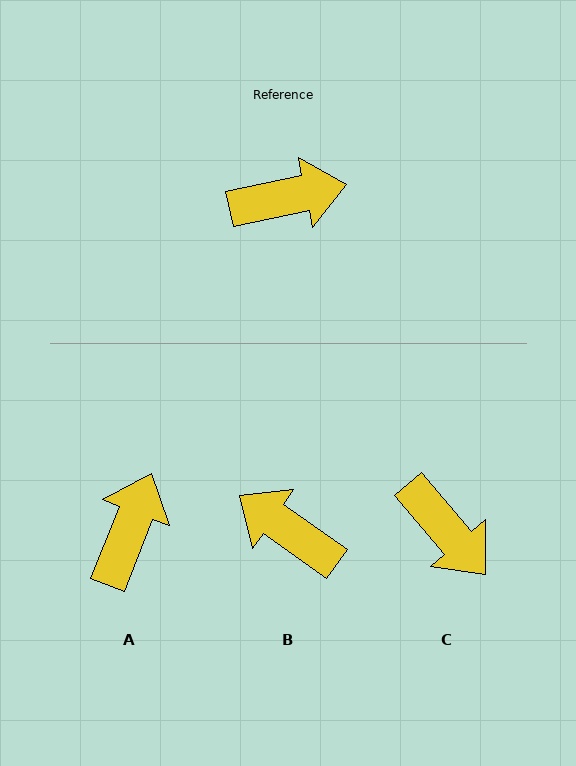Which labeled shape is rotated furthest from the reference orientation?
B, about 133 degrees away.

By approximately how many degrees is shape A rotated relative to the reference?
Approximately 57 degrees counter-clockwise.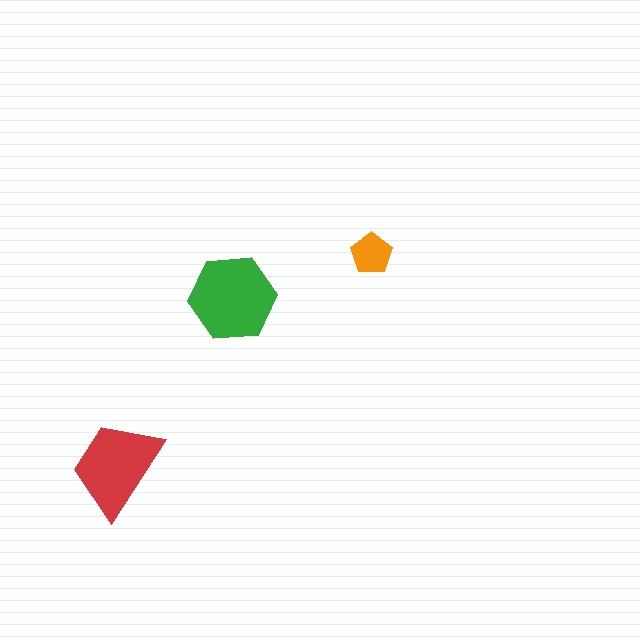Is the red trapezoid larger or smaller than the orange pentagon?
Larger.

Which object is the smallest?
The orange pentagon.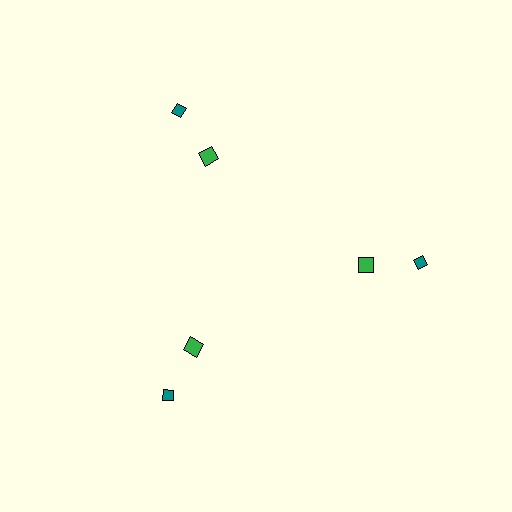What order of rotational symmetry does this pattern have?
This pattern has 3-fold rotational symmetry.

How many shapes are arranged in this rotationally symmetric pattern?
There are 6 shapes, arranged in 3 groups of 2.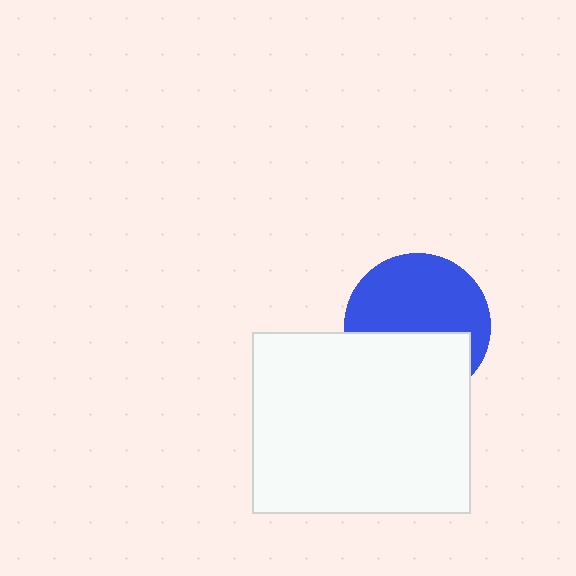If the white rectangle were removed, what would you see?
You would see the complete blue circle.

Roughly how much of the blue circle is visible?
About half of it is visible (roughly 58%).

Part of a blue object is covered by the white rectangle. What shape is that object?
It is a circle.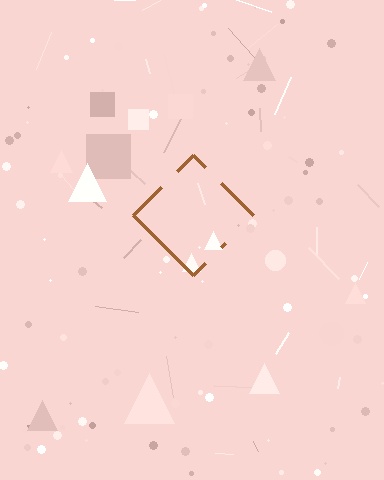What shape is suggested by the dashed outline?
The dashed outline suggests a diamond.